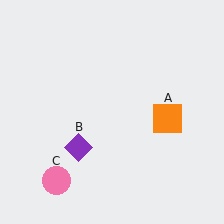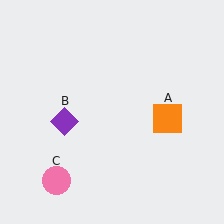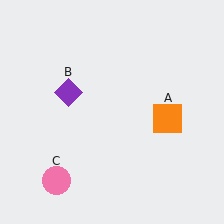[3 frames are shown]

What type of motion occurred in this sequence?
The purple diamond (object B) rotated clockwise around the center of the scene.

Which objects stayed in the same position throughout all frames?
Orange square (object A) and pink circle (object C) remained stationary.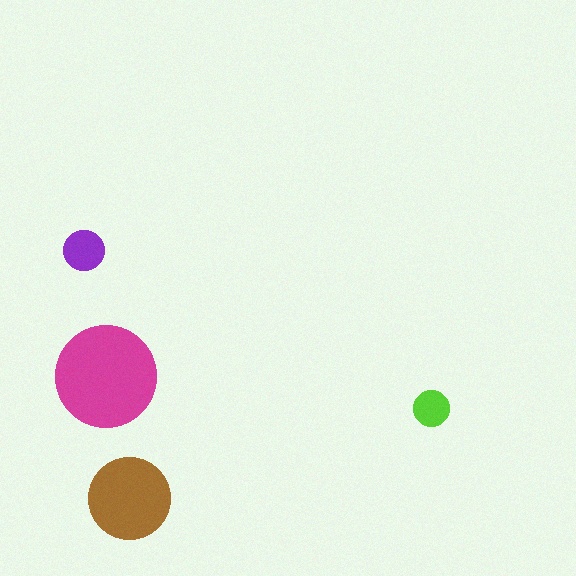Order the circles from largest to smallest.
the magenta one, the brown one, the purple one, the lime one.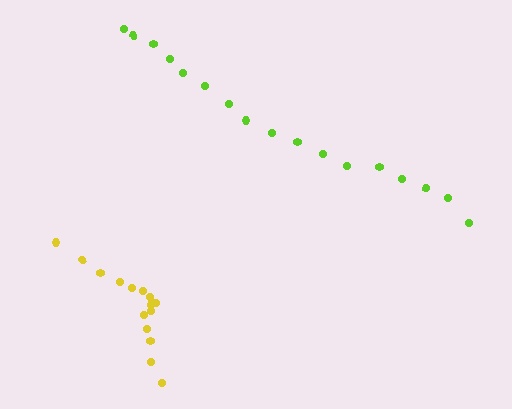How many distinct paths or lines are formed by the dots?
There are 2 distinct paths.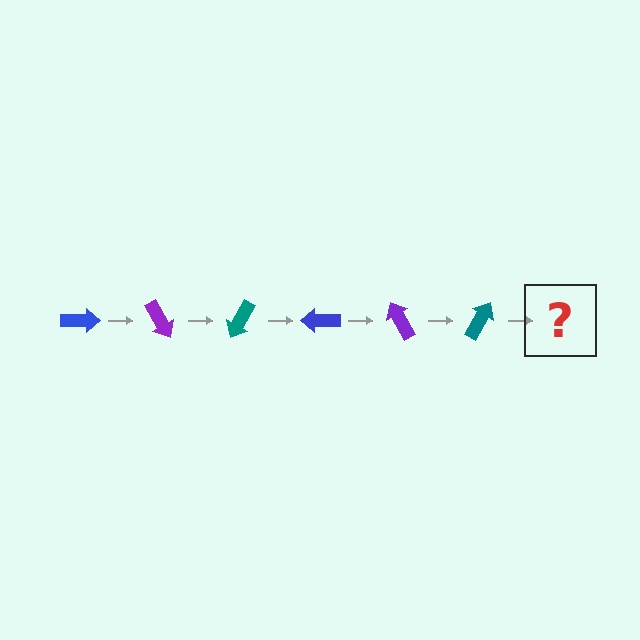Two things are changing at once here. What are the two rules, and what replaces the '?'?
The two rules are that it rotates 60 degrees each step and the color cycles through blue, purple, and teal. The '?' should be a blue arrow, rotated 360 degrees from the start.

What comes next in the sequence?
The next element should be a blue arrow, rotated 360 degrees from the start.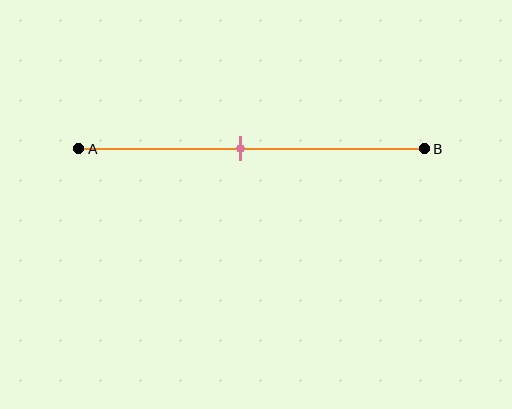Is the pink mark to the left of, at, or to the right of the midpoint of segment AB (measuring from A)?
The pink mark is to the left of the midpoint of segment AB.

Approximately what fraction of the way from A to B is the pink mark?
The pink mark is approximately 45% of the way from A to B.